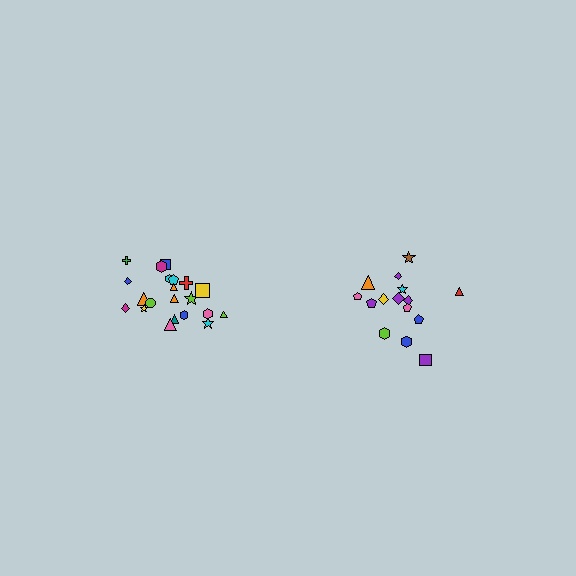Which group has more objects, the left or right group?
The left group.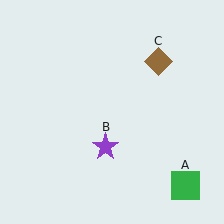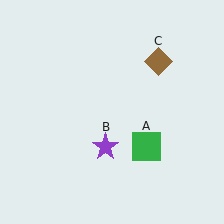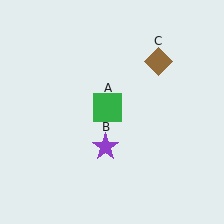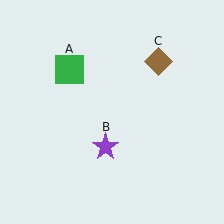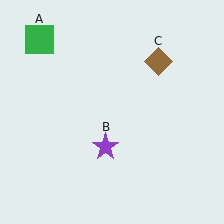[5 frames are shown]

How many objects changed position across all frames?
1 object changed position: green square (object A).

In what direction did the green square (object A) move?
The green square (object A) moved up and to the left.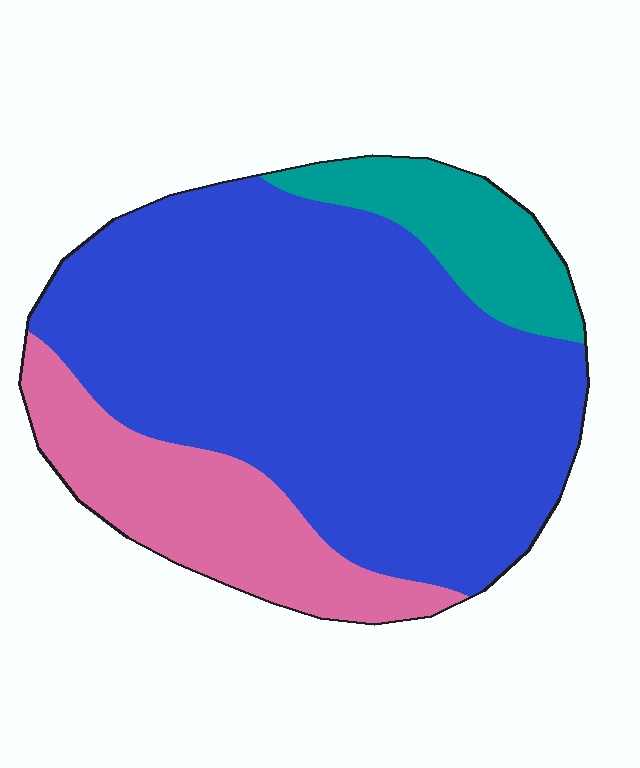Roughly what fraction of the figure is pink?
Pink takes up about one fifth (1/5) of the figure.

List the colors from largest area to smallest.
From largest to smallest: blue, pink, teal.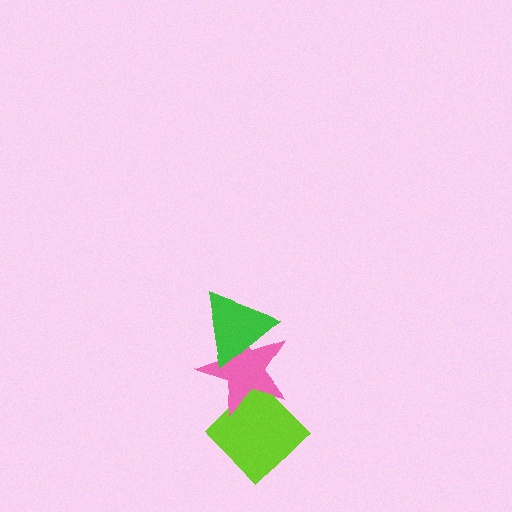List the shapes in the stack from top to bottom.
From top to bottom: the green triangle, the pink star, the lime diamond.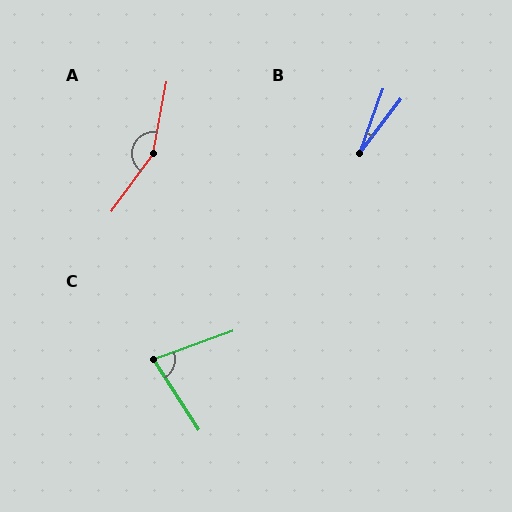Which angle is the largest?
A, at approximately 155 degrees.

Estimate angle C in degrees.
Approximately 77 degrees.